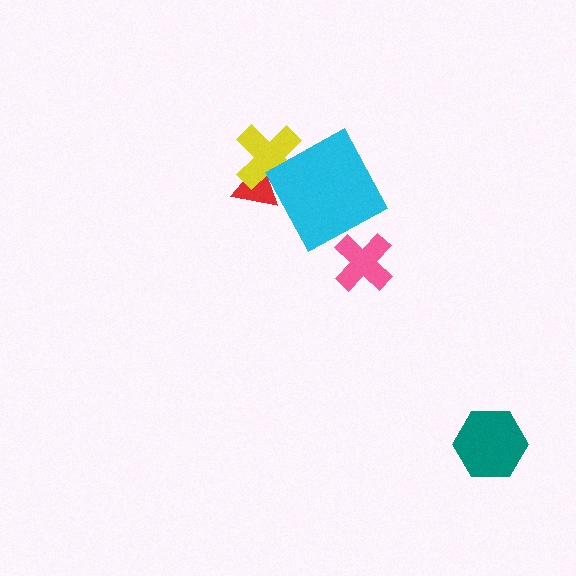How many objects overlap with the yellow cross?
2 objects overlap with the yellow cross.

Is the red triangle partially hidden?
Yes, it is partially covered by another shape.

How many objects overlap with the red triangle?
1 object overlaps with the red triangle.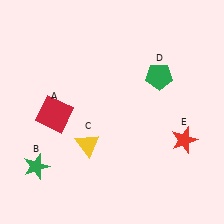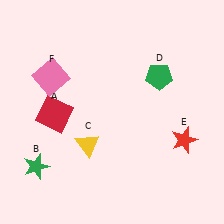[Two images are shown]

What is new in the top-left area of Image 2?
A pink square (F) was added in the top-left area of Image 2.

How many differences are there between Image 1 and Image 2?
There is 1 difference between the two images.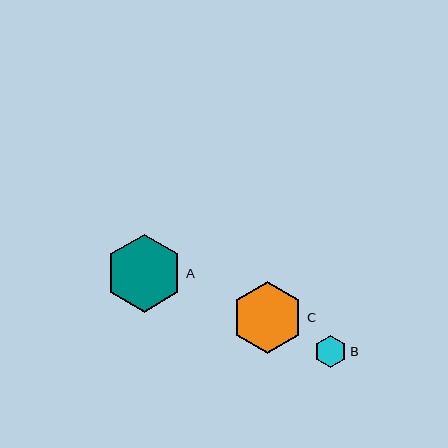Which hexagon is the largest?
Hexagon A is the largest with a size of approximately 78 pixels.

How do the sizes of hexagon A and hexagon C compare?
Hexagon A and hexagon C are approximately the same size.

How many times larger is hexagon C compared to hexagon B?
Hexagon C is approximately 2.2 times the size of hexagon B.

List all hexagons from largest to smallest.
From largest to smallest: A, C, B.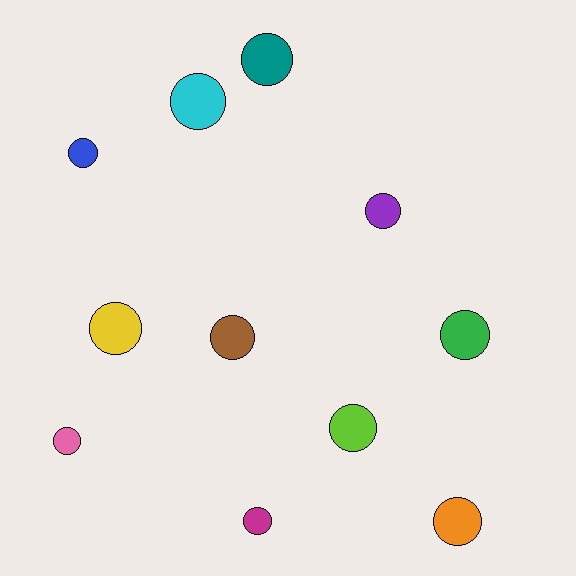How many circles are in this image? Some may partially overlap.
There are 11 circles.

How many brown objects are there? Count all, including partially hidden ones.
There is 1 brown object.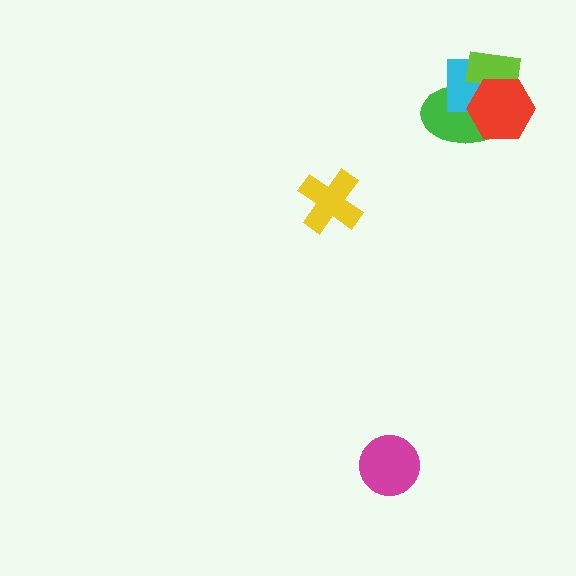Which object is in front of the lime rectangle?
The red hexagon is in front of the lime rectangle.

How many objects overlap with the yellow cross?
0 objects overlap with the yellow cross.